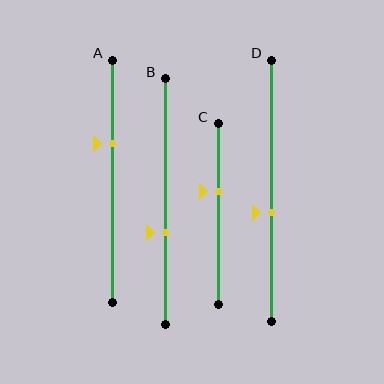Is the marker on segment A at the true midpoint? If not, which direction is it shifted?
No, the marker on segment A is shifted upward by about 16% of the segment length.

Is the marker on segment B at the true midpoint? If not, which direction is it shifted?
No, the marker on segment B is shifted downward by about 13% of the segment length.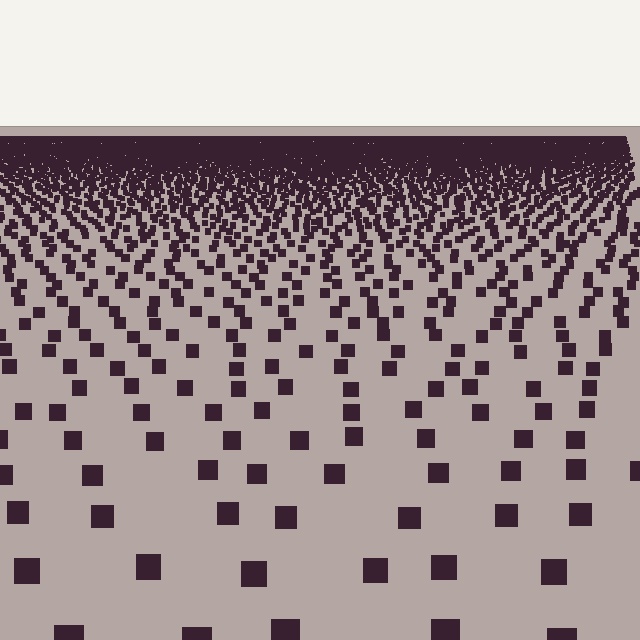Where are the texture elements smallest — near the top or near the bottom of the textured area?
Near the top.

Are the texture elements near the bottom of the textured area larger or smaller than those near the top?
Larger. Near the bottom, elements are closer to the viewer and appear at a bigger on-screen size.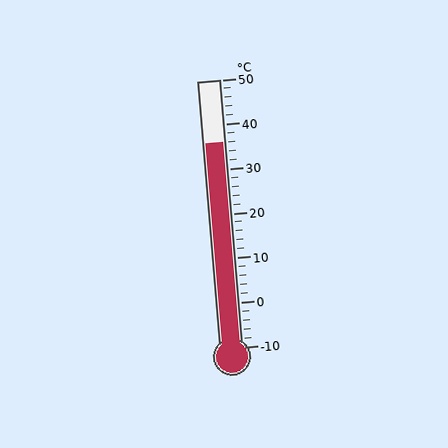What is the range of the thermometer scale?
The thermometer scale ranges from -10°C to 50°C.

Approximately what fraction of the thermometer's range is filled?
The thermometer is filled to approximately 75% of its range.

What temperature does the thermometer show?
The thermometer shows approximately 36°C.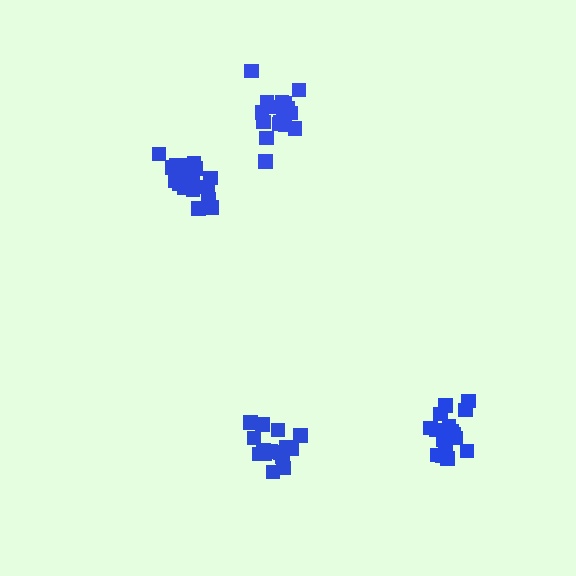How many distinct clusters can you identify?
There are 4 distinct clusters.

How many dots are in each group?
Group 1: 15 dots, Group 2: 18 dots, Group 3: 17 dots, Group 4: 20 dots (70 total).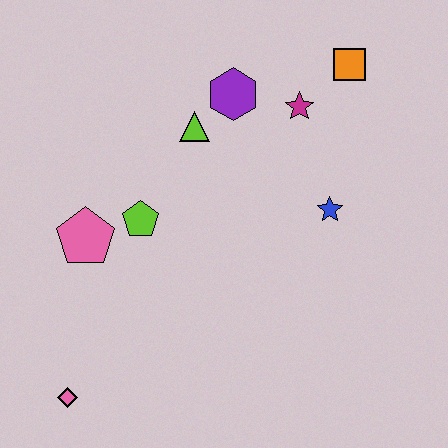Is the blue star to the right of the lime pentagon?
Yes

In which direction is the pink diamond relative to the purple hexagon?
The pink diamond is below the purple hexagon.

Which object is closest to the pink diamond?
The pink pentagon is closest to the pink diamond.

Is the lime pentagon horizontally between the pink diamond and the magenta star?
Yes